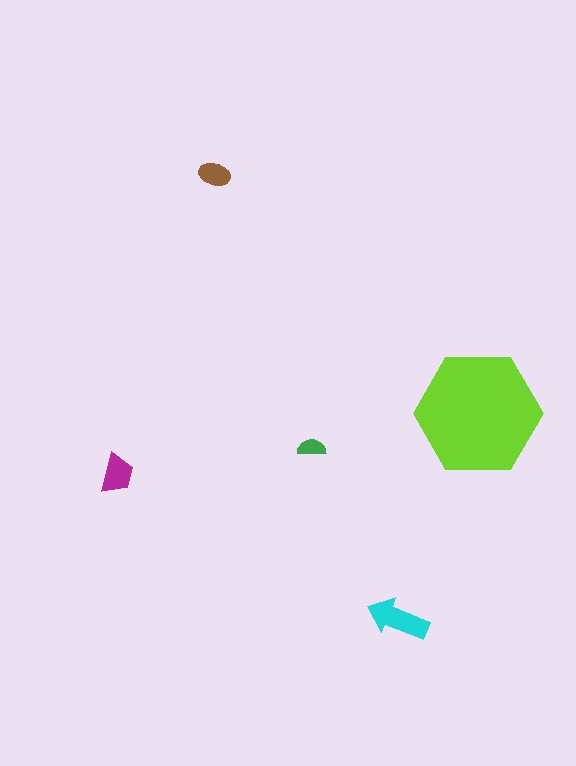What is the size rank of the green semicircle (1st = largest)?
5th.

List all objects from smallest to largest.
The green semicircle, the brown ellipse, the magenta trapezoid, the cyan arrow, the lime hexagon.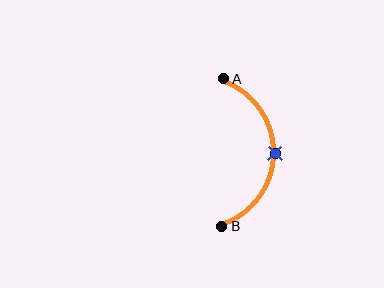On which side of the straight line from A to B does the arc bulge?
The arc bulges to the right of the straight line connecting A and B.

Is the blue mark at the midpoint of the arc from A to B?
Yes. The blue mark lies on the arc at equal arc-length from both A and B — it is the arc midpoint.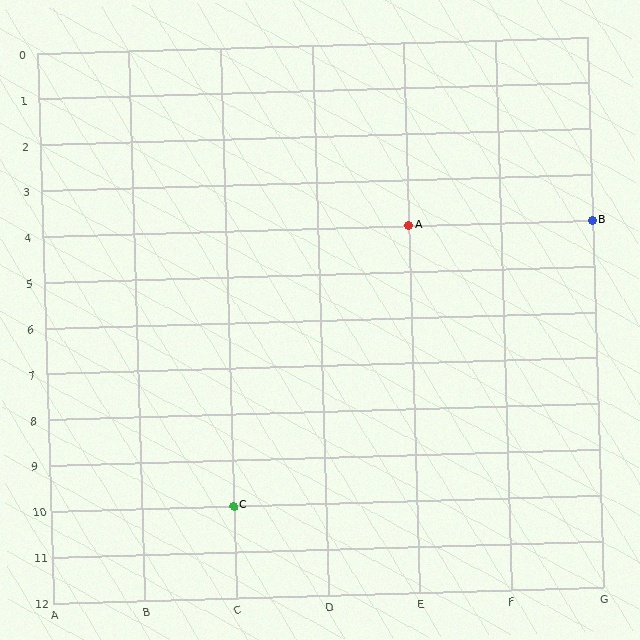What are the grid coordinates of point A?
Point A is at grid coordinates (E, 4).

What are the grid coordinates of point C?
Point C is at grid coordinates (C, 10).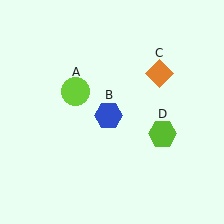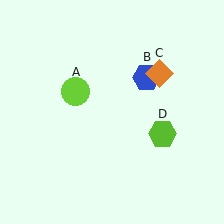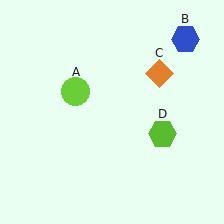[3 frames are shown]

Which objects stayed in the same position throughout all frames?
Lime circle (object A) and orange diamond (object C) and lime hexagon (object D) remained stationary.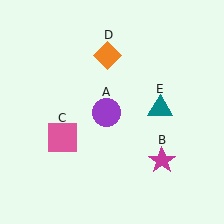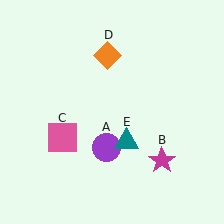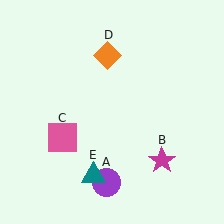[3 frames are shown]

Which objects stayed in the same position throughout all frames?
Magenta star (object B) and pink square (object C) and orange diamond (object D) remained stationary.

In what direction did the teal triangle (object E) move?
The teal triangle (object E) moved down and to the left.